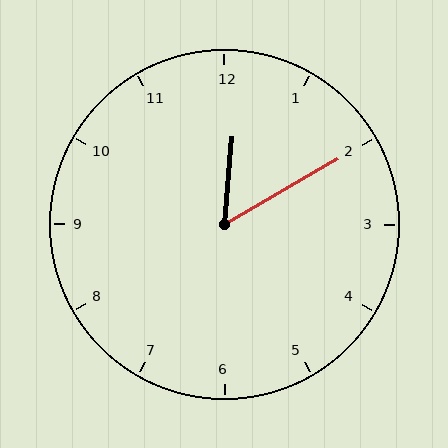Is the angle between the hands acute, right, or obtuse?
It is acute.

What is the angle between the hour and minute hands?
Approximately 55 degrees.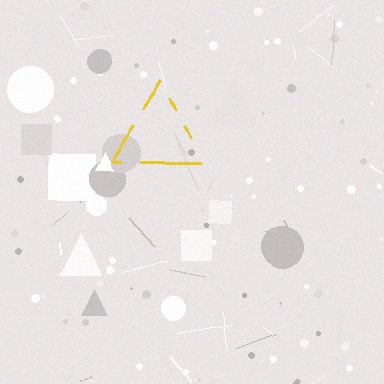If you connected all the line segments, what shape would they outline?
They would outline a triangle.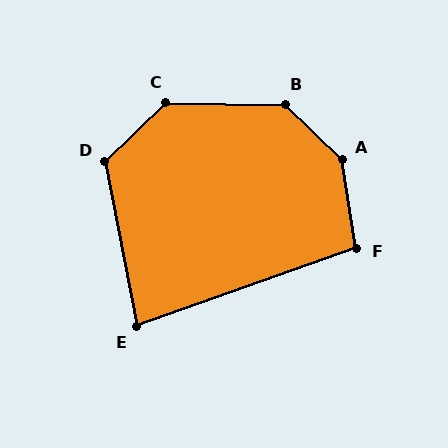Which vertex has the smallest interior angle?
E, at approximately 81 degrees.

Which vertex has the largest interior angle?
A, at approximately 143 degrees.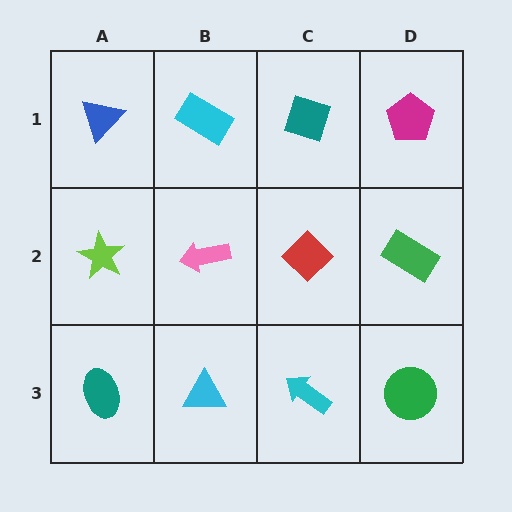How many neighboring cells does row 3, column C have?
3.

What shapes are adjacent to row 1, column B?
A pink arrow (row 2, column B), a blue triangle (row 1, column A), a teal diamond (row 1, column C).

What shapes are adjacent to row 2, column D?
A magenta pentagon (row 1, column D), a green circle (row 3, column D), a red diamond (row 2, column C).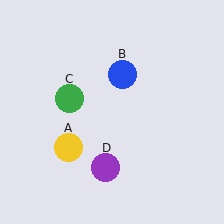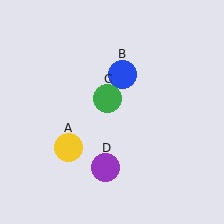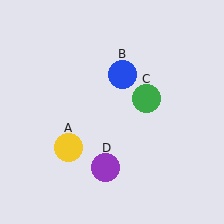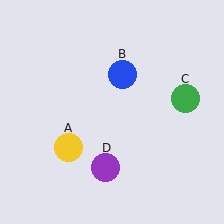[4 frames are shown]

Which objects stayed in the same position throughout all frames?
Yellow circle (object A) and blue circle (object B) and purple circle (object D) remained stationary.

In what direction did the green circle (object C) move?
The green circle (object C) moved right.